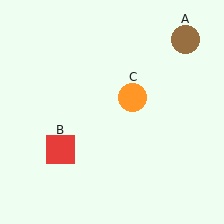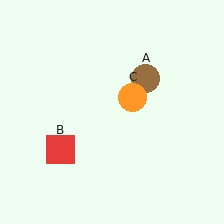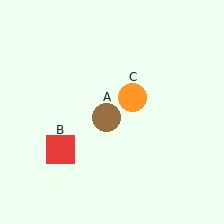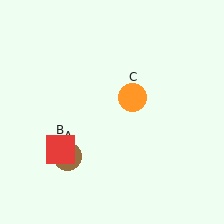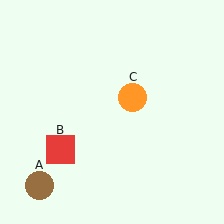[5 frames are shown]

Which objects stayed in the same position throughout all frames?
Red square (object B) and orange circle (object C) remained stationary.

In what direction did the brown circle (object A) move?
The brown circle (object A) moved down and to the left.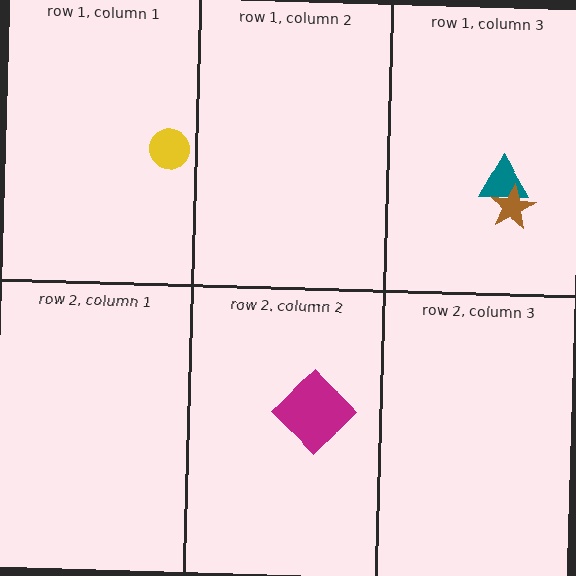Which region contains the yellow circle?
The row 1, column 1 region.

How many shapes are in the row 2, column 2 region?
1.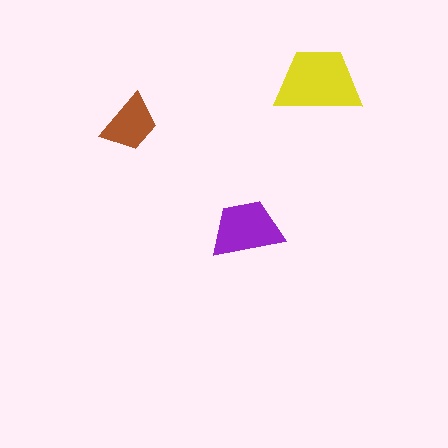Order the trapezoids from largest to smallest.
the yellow one, the purple one, the brown one.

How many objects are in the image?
There are 3 objects in the image.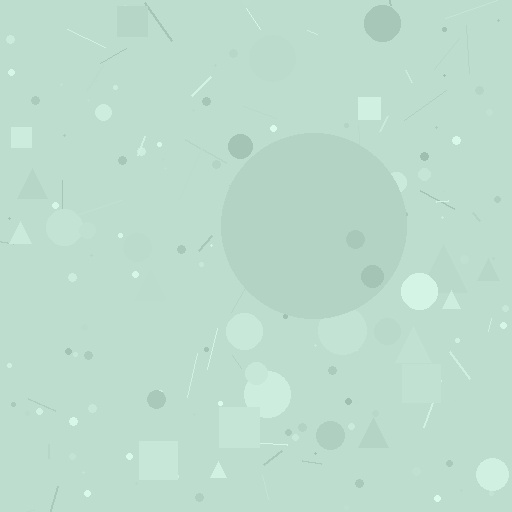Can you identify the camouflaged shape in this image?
The camouflaged shape is a circle.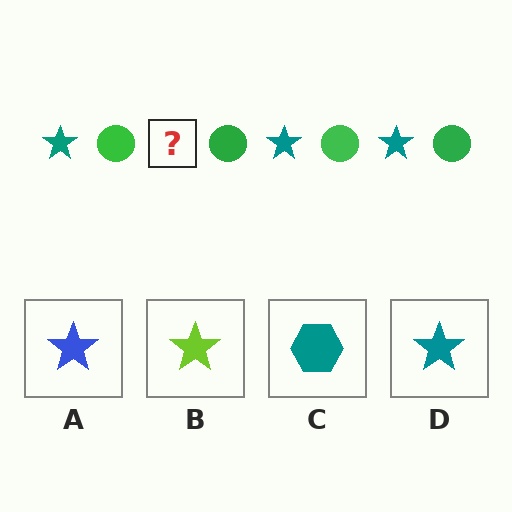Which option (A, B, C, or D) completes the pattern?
D.